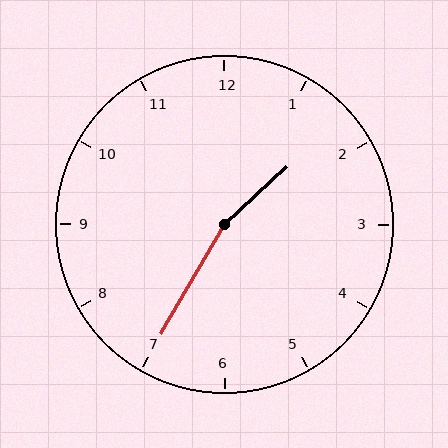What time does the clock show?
1:35.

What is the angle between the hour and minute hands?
Approximately 162 degrees.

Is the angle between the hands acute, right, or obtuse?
It is obtuse.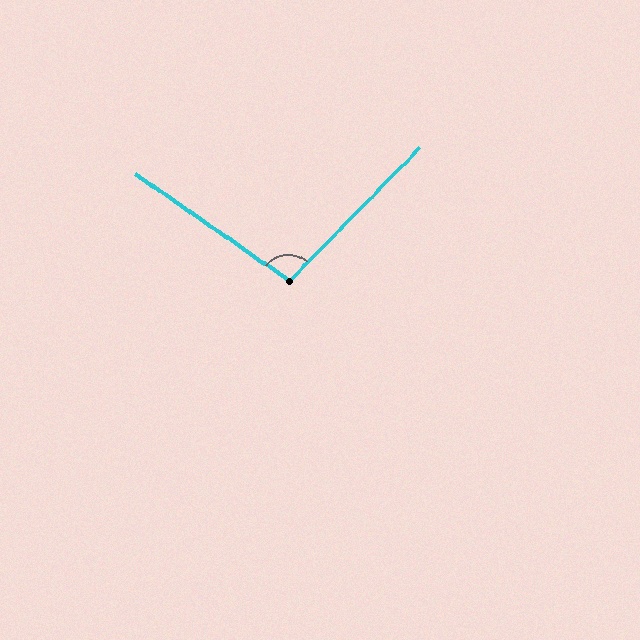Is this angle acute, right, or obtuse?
It is obtuse.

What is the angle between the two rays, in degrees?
Approximately 100 degrees.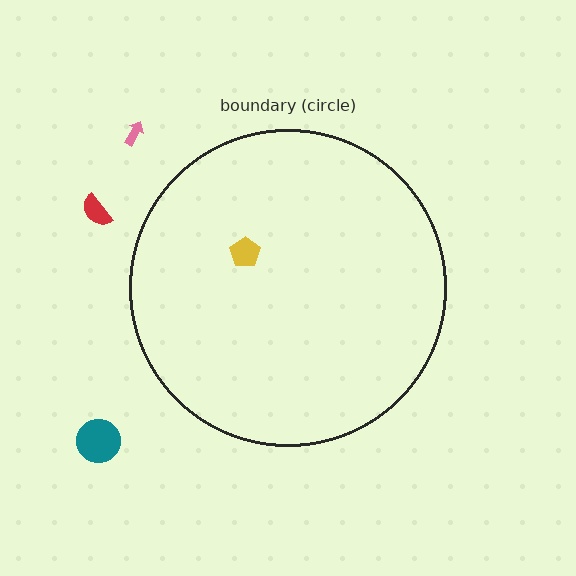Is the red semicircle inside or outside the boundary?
Outside.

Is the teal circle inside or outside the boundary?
Outside.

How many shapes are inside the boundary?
1 inside, 3 outside.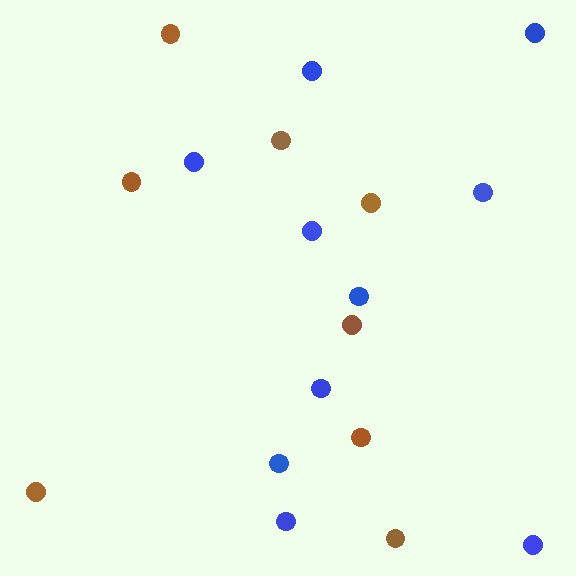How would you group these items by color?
There are 2 groups: one group of blue circles (10) and one group of brown circles (8).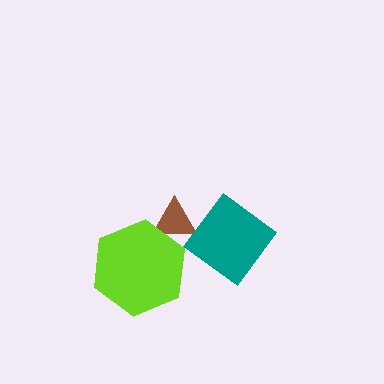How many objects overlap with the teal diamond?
0 objects overlap with the teal diamond.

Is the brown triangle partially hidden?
Yes, it is partially covered by another shape.